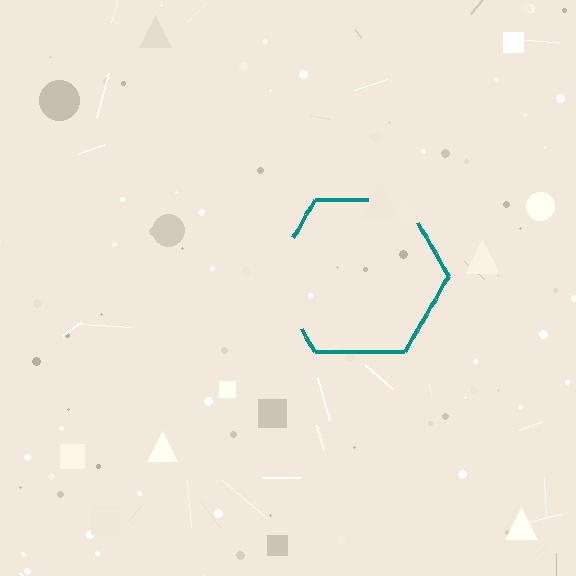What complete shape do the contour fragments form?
The contour fragments form a hexagon.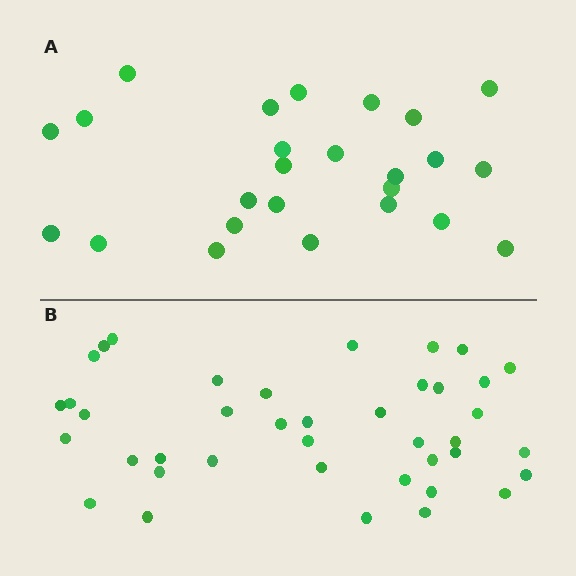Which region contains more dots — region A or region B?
Region B (the bottom region) has more dots.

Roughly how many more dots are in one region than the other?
Region B has approximately 15 more dots than region A.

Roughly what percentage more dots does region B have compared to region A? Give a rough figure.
About 60% more.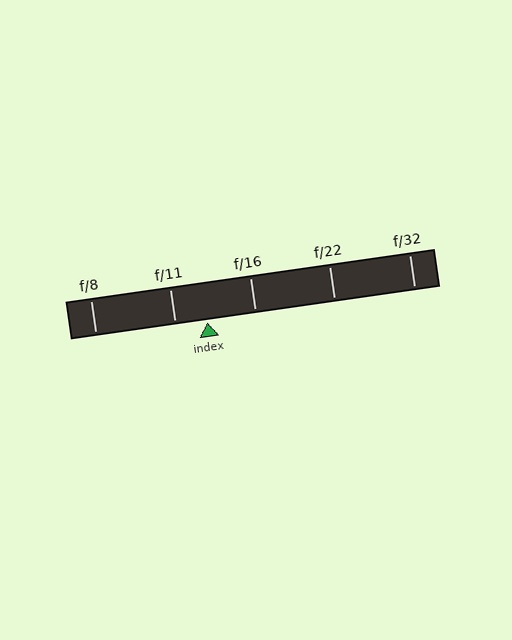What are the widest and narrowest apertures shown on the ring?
The widest aperture shown is f/8 and the narrowest is f/32.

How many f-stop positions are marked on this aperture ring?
There are 5 f-stop positions marked.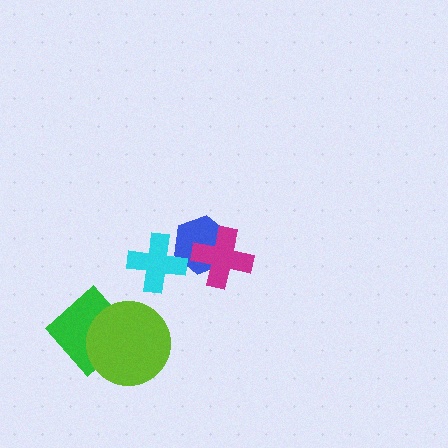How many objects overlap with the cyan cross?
1 object overlaps with the cyan cross.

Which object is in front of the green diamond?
The lime circle is in front of the green diamond.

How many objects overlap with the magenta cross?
1 object overlaps with the magenta cross.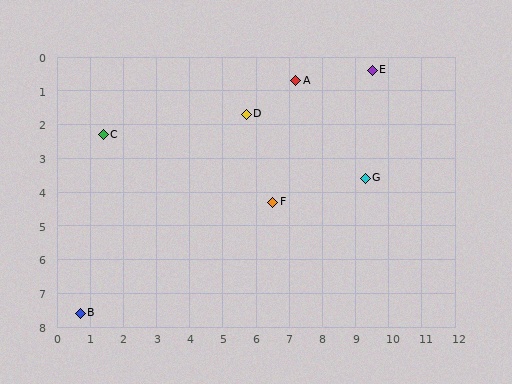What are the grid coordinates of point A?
Point A is at approximately (7.2, 0.7).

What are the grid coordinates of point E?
Point E is at approximately (9.5, 0.4).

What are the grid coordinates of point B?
Point B is at approximately (0.7, 7.6).